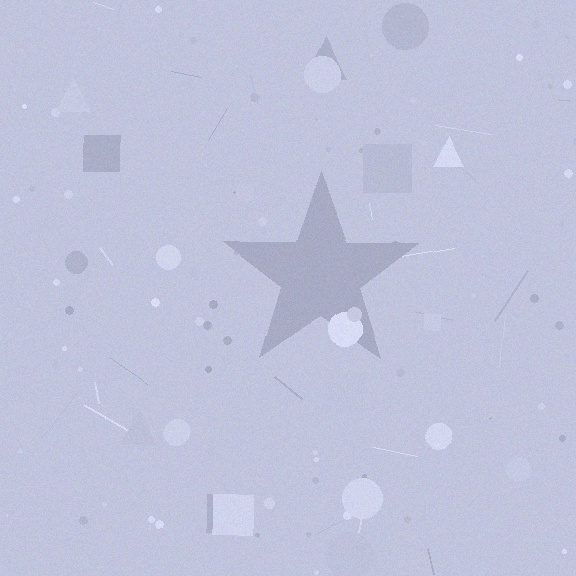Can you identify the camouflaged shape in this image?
The camouflaged shape is a star.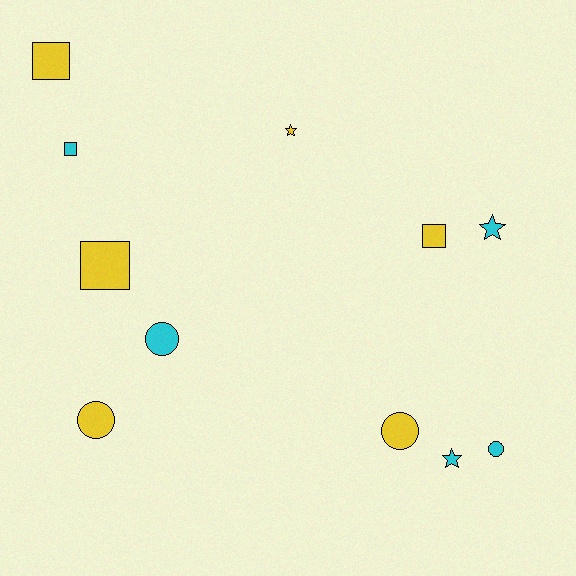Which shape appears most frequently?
Circle, with 4 objects.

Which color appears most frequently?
Yellow, with 6 objects.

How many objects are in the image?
There are 11 objects.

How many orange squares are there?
There are no orange squares.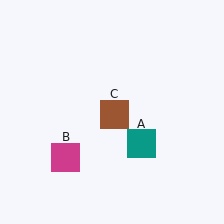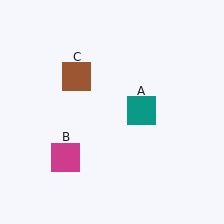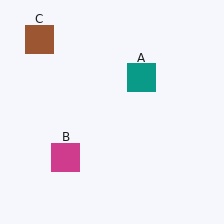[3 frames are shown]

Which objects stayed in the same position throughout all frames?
Magenta square (object B) remained stationary.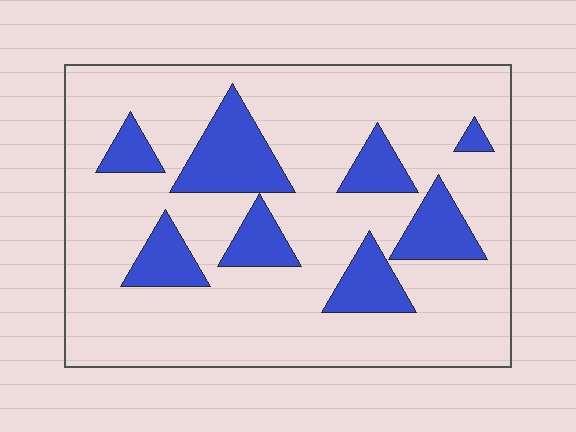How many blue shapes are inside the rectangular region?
8.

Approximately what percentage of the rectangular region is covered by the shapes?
Approximately 20%.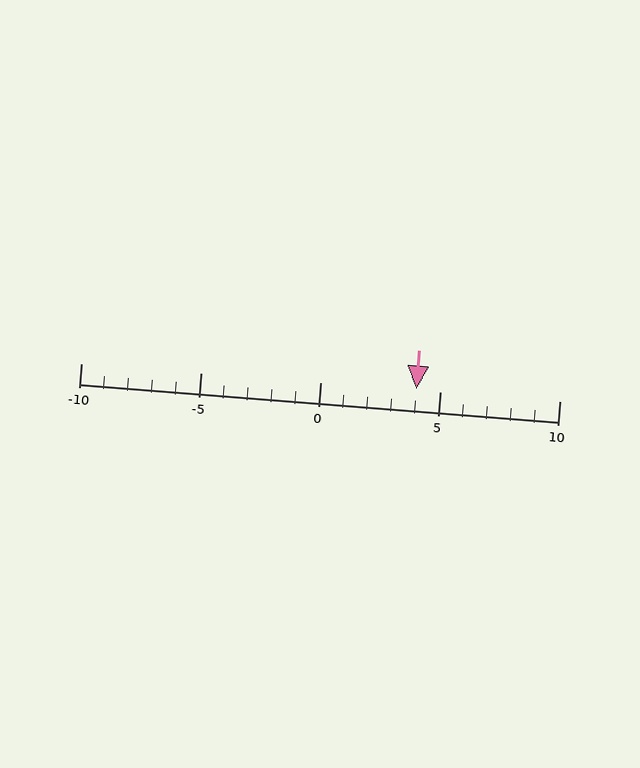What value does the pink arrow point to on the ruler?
The pink arrow points to approximately 4.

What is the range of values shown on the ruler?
The ruler shows values from -10 to 10.